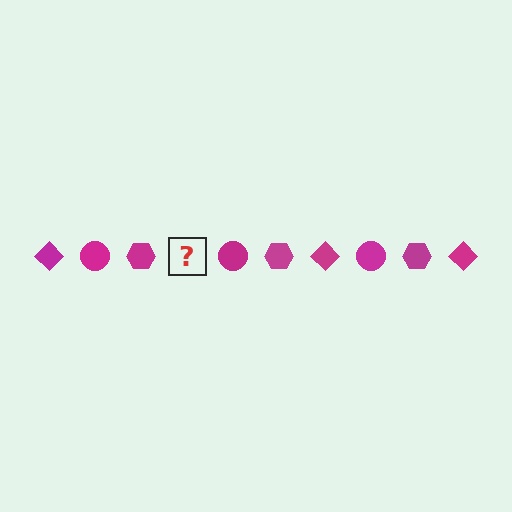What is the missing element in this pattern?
The missing element is a magenta diamond.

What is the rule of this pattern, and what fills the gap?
The rule is that the pattern cycles through diamond, circle, hexagon shapes in magenta. The gap should be filled with a magenta diamond.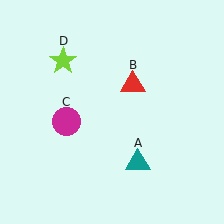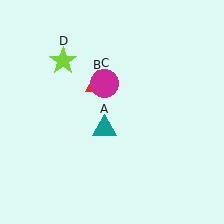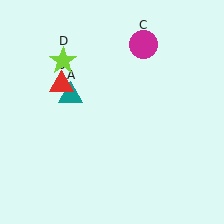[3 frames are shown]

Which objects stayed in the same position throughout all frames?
Lime star (object D) remained stationary.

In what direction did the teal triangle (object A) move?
The teal triangle (object A) moved up and to the left.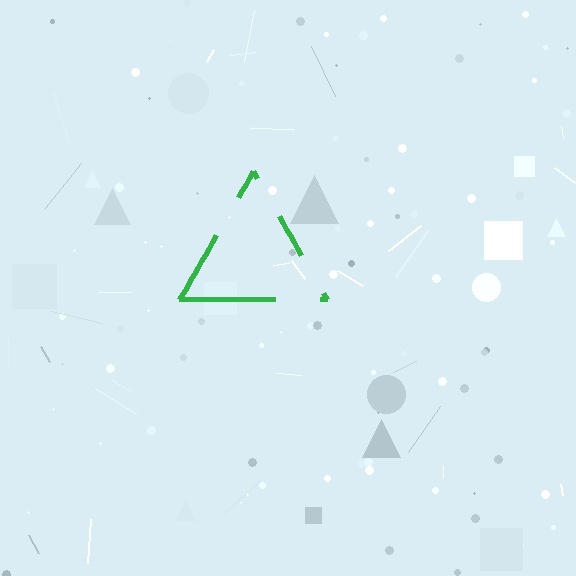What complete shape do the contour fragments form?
The contour fragments form a triangle.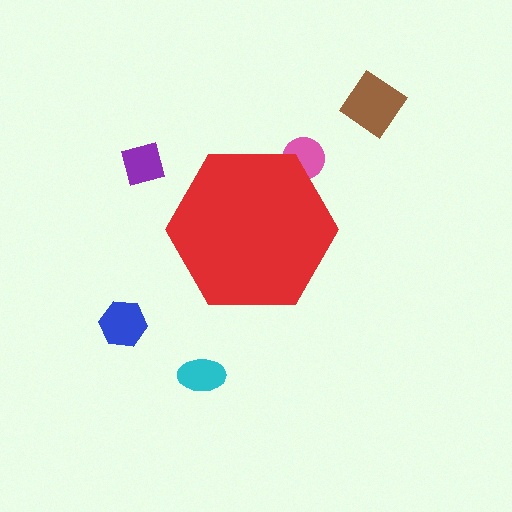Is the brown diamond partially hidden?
No, the brown diamond is fully visible.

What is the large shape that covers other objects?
A red hexagon.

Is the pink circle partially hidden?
Yes, the pink circle is partially hidden behind the red hexagon.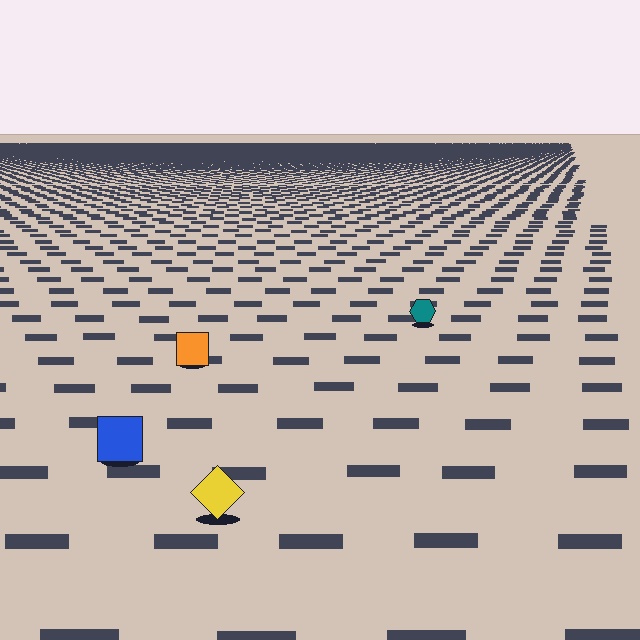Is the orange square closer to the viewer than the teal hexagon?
Yes. The orange square is closer — you can tell from the texture gradient: the ground texture is coarser near it.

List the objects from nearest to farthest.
From nearest to farthest: the yellow diamond, the blue square, the orange square, the teal hexagon.